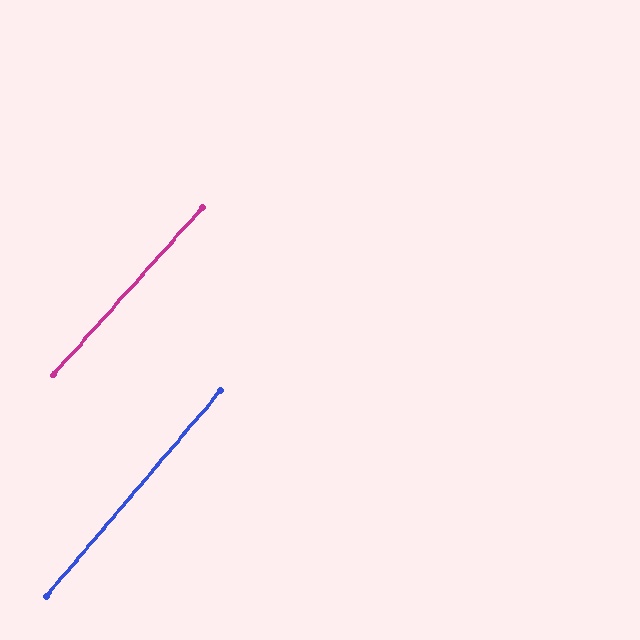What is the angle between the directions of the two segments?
Approximately 1 degree.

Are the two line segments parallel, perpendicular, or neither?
Parallel — their directions differ by only 1.3°.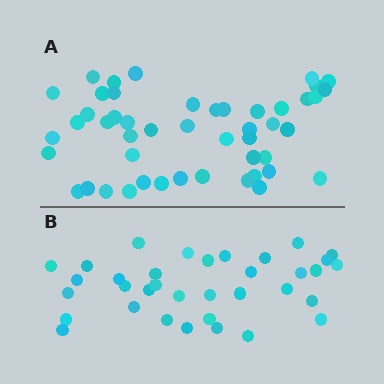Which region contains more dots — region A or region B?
Region A (the top region) has more dots.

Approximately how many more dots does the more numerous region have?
Region A has approximately 15 more dots than region B.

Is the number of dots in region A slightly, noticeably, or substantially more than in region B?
Region A has noticeably more, but not dramatically so. The ratio is roughly 1.4 to 1.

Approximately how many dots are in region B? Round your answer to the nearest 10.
About 40 dots. (The exact count is 35, which rounds to 40.)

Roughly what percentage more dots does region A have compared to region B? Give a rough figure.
About 35% more.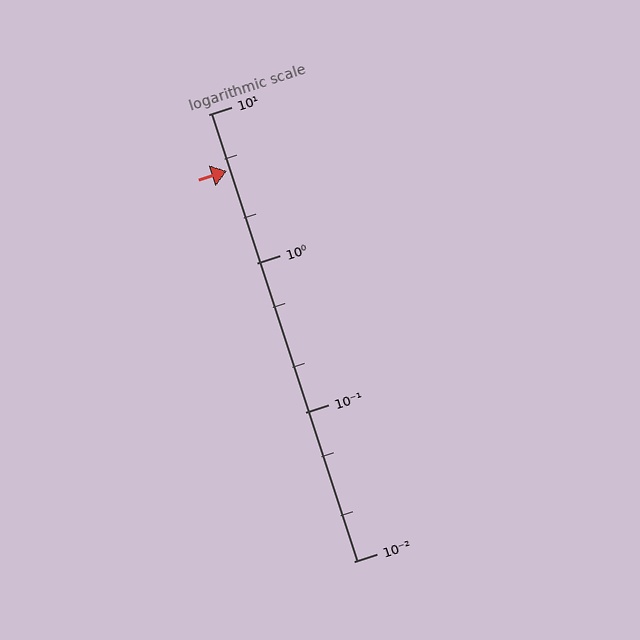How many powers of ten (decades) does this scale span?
The scale spans 3 decades, from 0.01 to 10.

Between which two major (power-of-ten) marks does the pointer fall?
The pointer is between 1 and 10.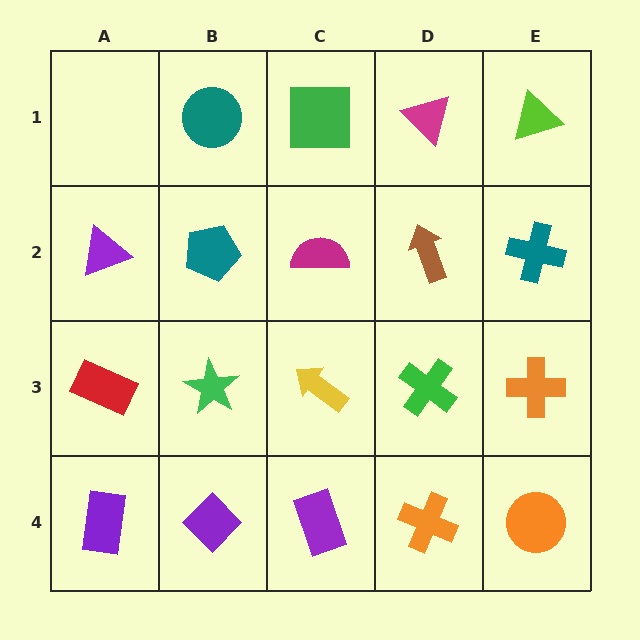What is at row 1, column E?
A lime triangle.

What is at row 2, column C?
A magenta semicircle.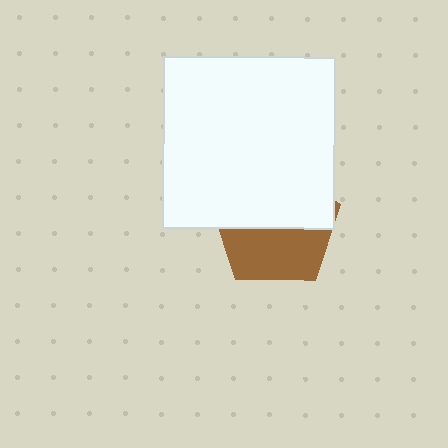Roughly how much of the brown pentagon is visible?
A small part of it is visible (roughly 44%).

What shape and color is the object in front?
The object in front is a white square.